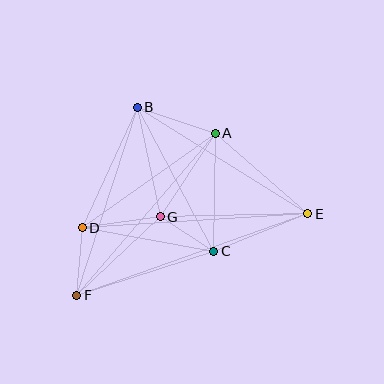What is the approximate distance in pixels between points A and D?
The distance between A and D is approximately 163 pixels.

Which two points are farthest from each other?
Points E and F are farthest from each other.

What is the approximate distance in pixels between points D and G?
The distance between D and G is approximately 79 pixels.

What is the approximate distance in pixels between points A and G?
The distance between A and G is approximately 100 pixels.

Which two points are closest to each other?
Points C and G are closest to each other.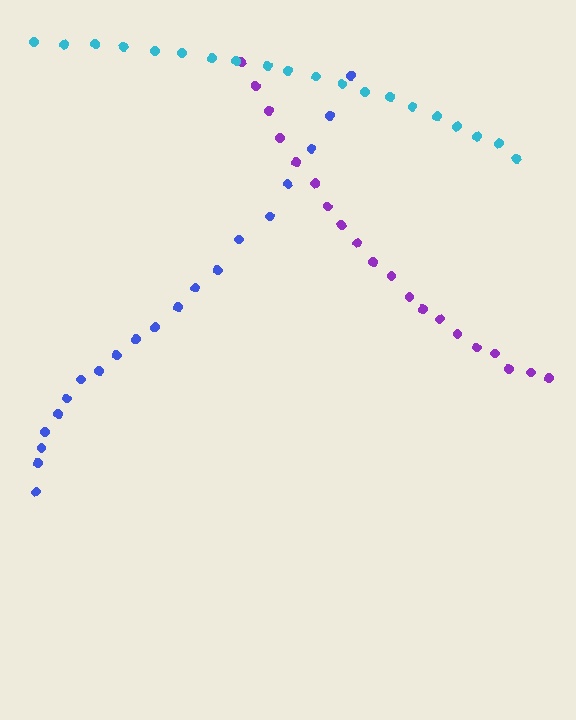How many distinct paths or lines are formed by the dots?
There are 3 distinct paths.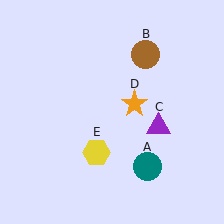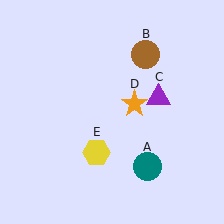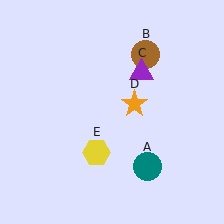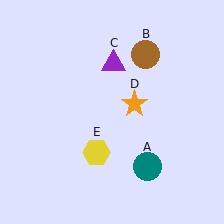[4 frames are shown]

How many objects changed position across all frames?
1 object changed position: purple triangle (object C).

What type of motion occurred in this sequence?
The purple triangle (object C) rotated counterclockwise around the center of the scene.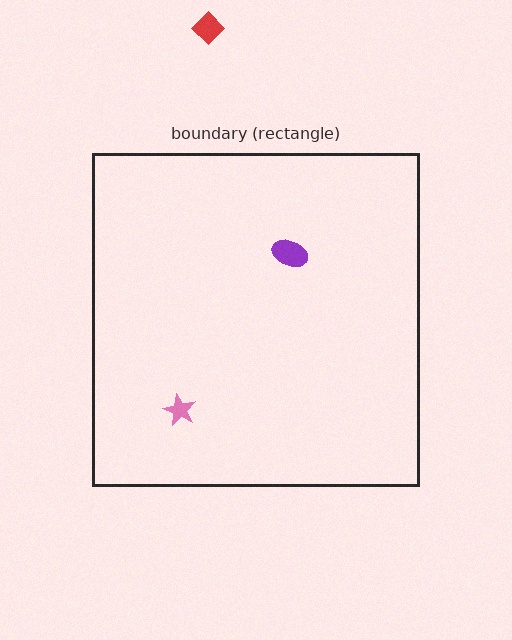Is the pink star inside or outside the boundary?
Inside.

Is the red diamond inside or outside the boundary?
Outside.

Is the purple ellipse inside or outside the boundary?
Inside.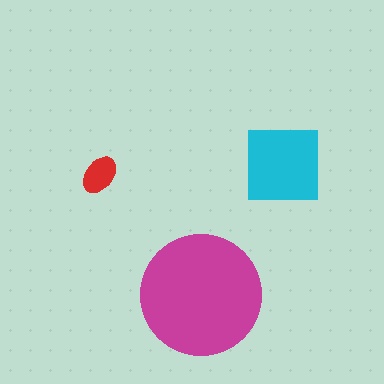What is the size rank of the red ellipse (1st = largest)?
3rd.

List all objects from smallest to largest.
The red ellipse, the cyan square, the magenta circle.